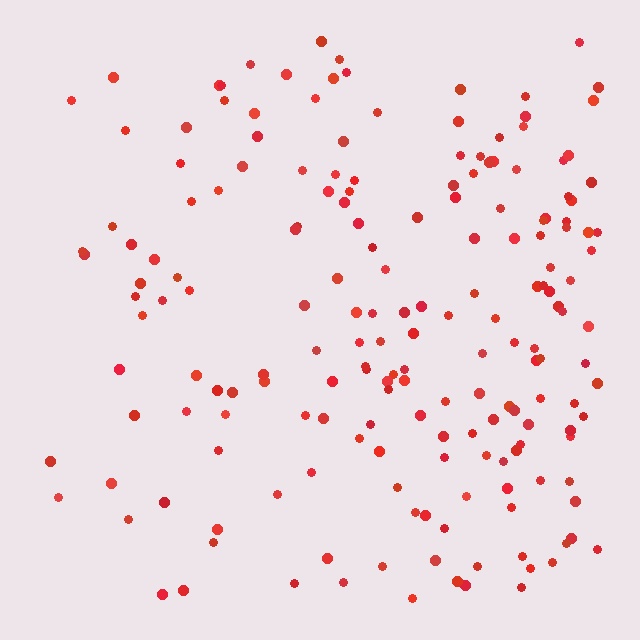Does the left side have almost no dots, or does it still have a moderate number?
Still a moderate number, just noticeably fewer than the right.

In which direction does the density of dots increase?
From left to right, with the right side densest.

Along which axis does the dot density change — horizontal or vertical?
Horizontal.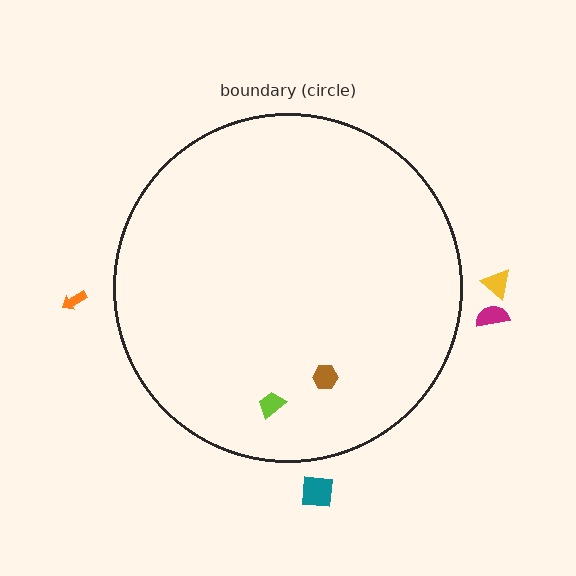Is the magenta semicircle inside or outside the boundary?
Outside.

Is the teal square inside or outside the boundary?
Outside.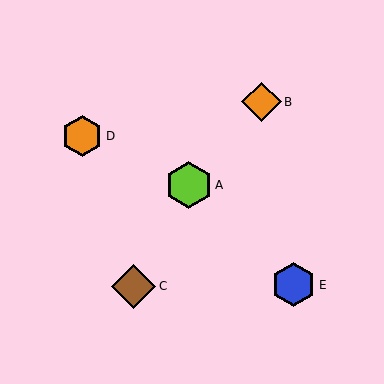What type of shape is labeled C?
Shape C is a brown diamond.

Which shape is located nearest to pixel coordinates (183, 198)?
The lime hexagon (labeled A) at (189, 185) is nearest to that location.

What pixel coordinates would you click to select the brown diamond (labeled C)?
Click at (133, 286) to select the brown diamond C.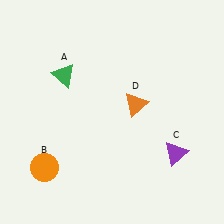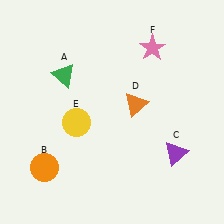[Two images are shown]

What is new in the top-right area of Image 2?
A pink star (F) was added in the top-right area of Image 2.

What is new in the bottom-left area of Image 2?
A yellow circle (E) was added in the bottom-left area of Image 2.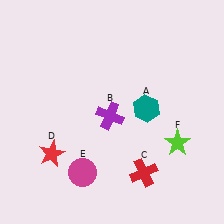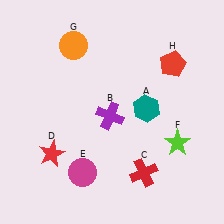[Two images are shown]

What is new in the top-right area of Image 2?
A red pentagon (H) was added in the top-right area of Image 2.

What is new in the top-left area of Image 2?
An orange circle (G) was added in the top-left area of Image 2.